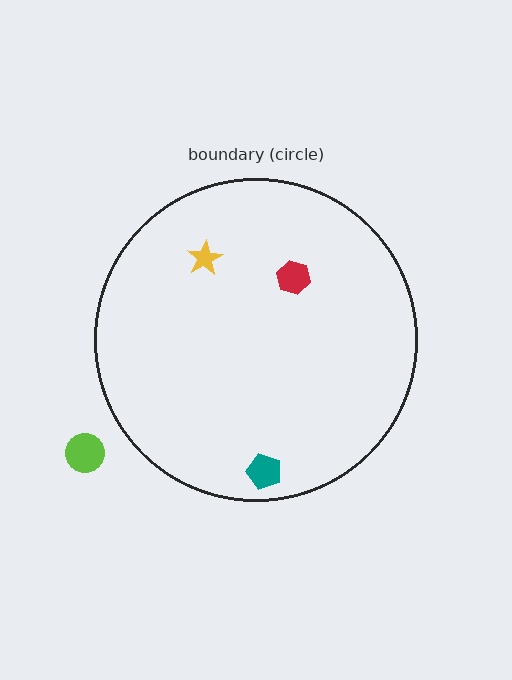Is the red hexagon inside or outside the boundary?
Inside.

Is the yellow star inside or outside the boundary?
Inside.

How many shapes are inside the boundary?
3 inside, 1 outside.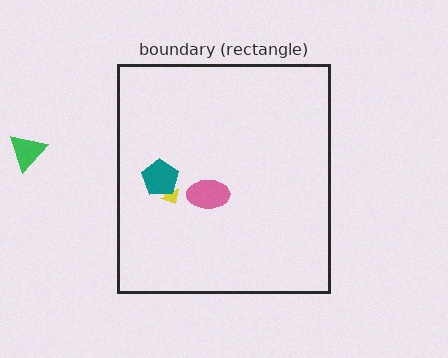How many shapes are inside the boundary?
3 inside, 1 outside.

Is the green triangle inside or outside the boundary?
Outside.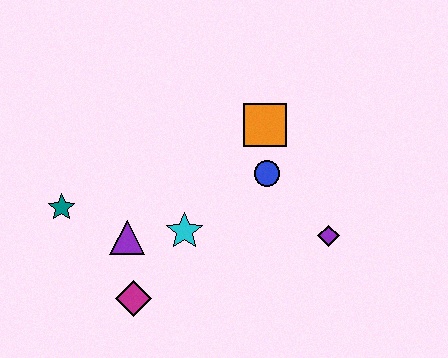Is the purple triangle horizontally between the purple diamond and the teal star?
Yes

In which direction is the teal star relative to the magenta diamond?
The teal star is above the magenta diamond.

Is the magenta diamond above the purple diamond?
No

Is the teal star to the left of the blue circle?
Yes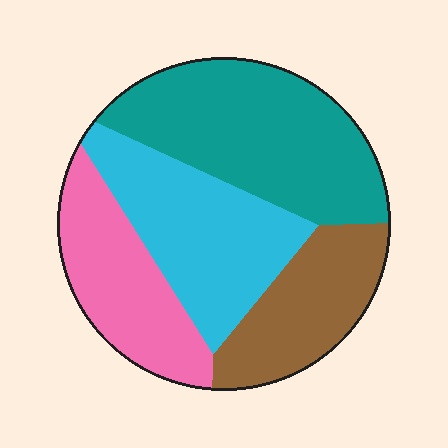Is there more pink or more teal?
Teal.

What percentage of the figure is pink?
Pink covers 21% of the figure.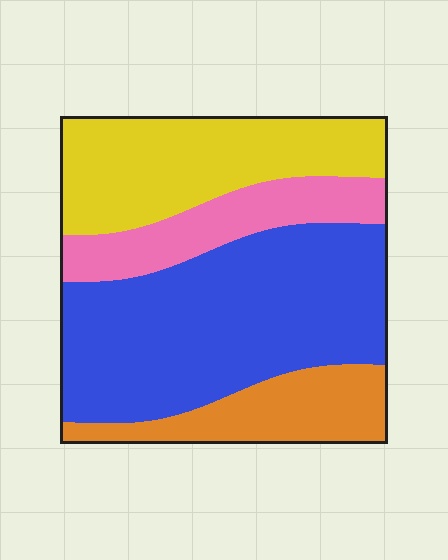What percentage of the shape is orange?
Orange covers about 15% of the shape.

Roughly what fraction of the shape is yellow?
Yellow takes up about one quarter (1/4) of the shape.